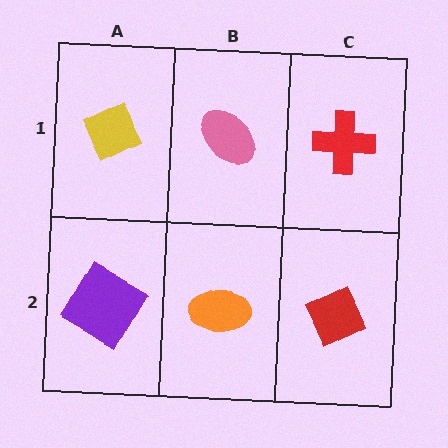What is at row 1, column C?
A red cross.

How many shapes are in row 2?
3 shapes.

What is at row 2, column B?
An orange ellipse.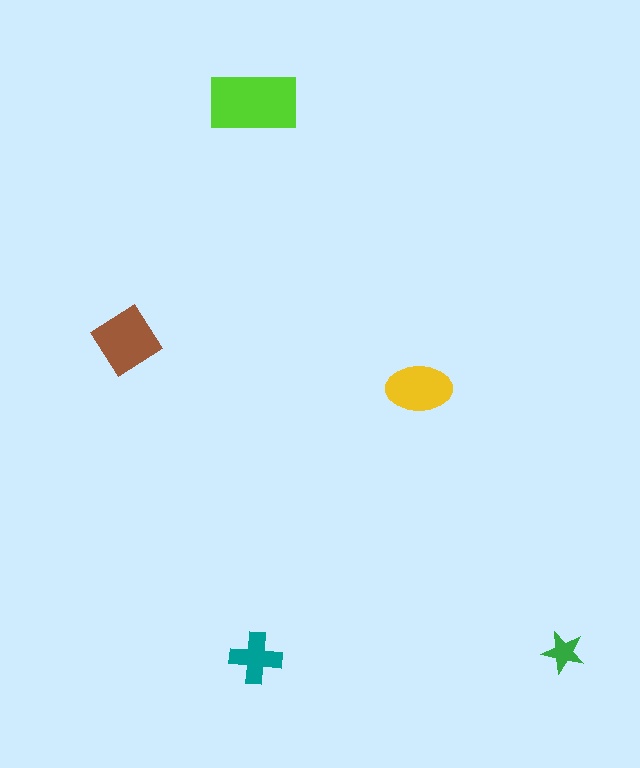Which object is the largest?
The lime rectangle.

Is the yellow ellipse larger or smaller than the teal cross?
Larger.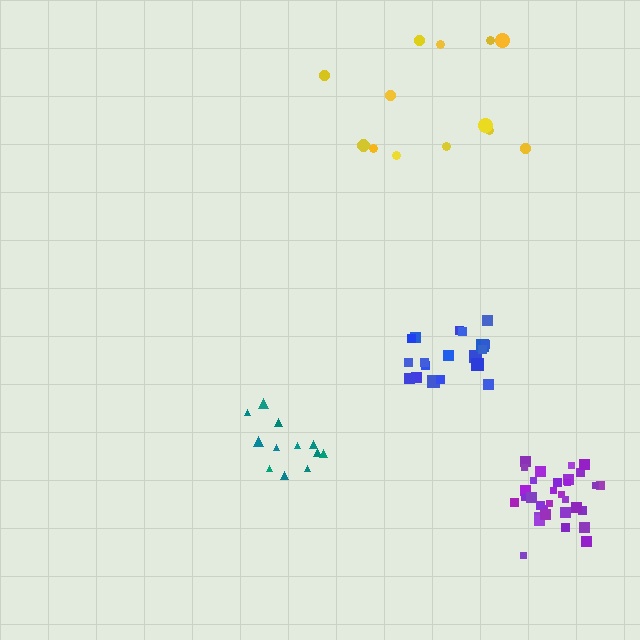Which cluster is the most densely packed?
Purple.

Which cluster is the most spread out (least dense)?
Yellow.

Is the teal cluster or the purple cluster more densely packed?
Purple.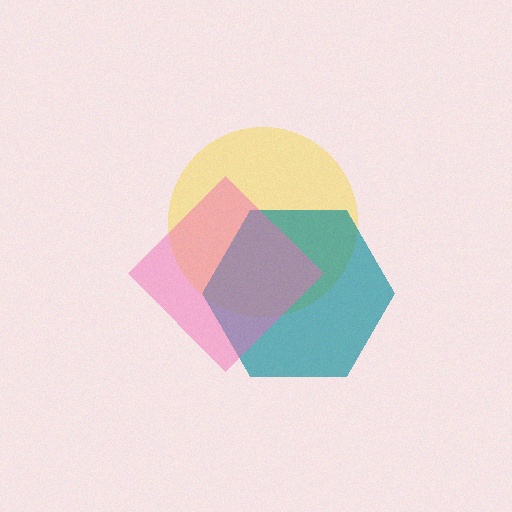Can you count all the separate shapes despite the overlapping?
Yes, there are 3 separate shapes.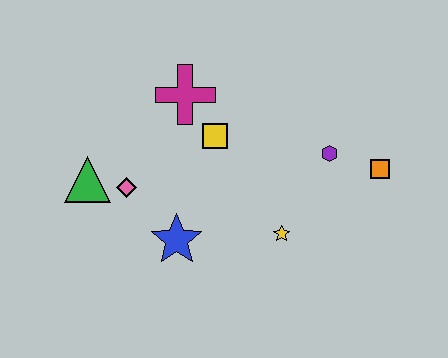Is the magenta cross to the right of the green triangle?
Yes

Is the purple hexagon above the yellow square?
No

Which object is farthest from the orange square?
The green triangle is farthest from the orange square.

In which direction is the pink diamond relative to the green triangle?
The pink diamond is to the right of the green triangle.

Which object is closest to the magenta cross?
The yellow square is closest to the magenta cross.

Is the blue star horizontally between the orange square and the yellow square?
No